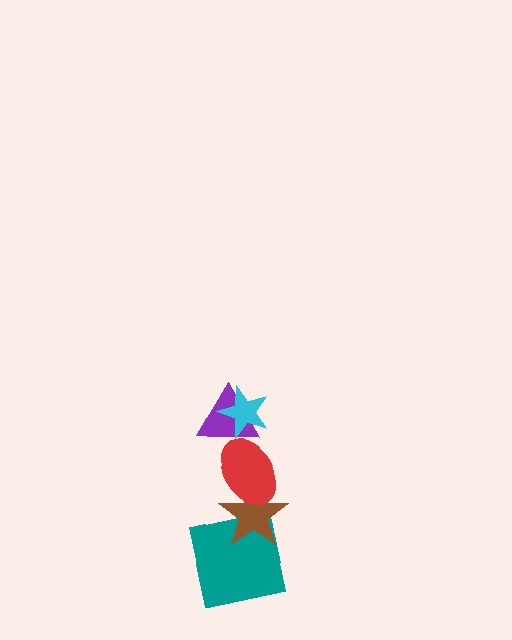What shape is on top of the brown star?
The red ellipse is on top of the brown star.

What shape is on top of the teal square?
The brown star is on top of the teal square.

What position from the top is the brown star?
The brown star is 4th from the top.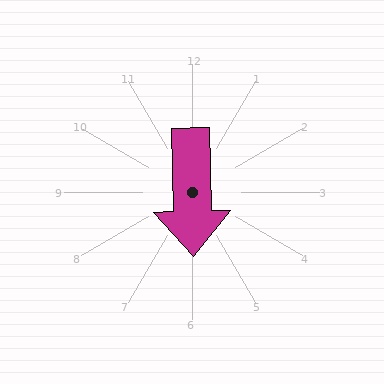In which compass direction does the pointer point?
South.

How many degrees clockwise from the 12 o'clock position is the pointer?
Approximately 179 degrees.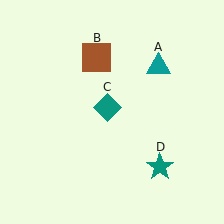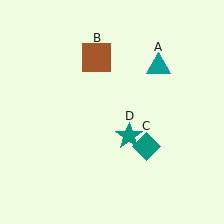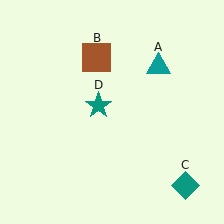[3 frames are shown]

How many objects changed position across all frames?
2 objects changed position: teal diamond (object C), teal star (object D).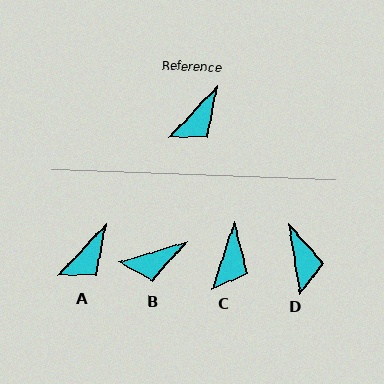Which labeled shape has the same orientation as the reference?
A.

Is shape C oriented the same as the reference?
No, it is off by about 24 degrees.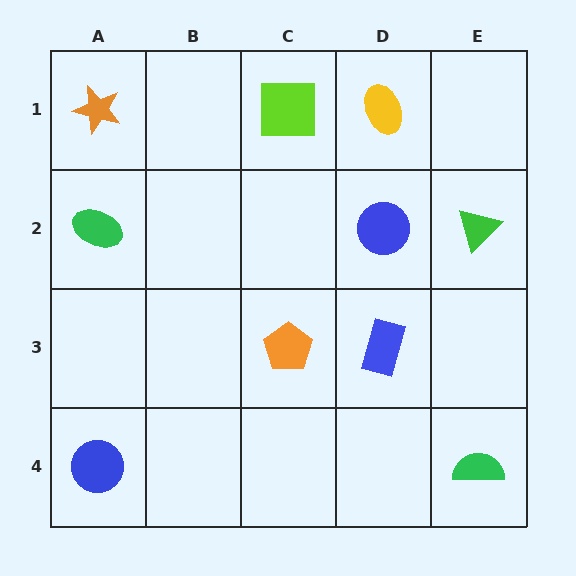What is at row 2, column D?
A blue circle.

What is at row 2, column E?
A green triangle.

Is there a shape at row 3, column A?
No, that cell is empty.